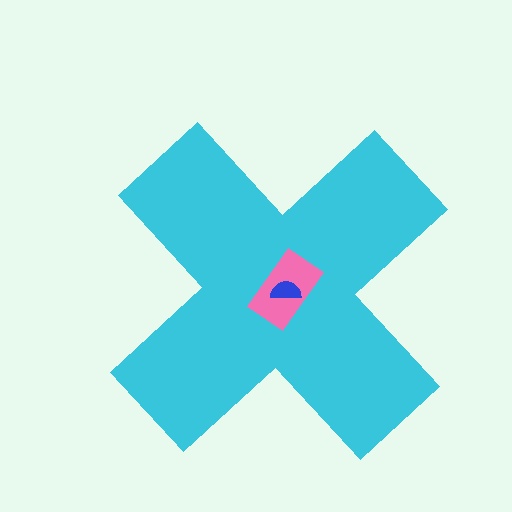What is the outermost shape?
The cyan cross.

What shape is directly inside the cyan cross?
The pink rectangle.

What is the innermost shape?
The blue semicircle.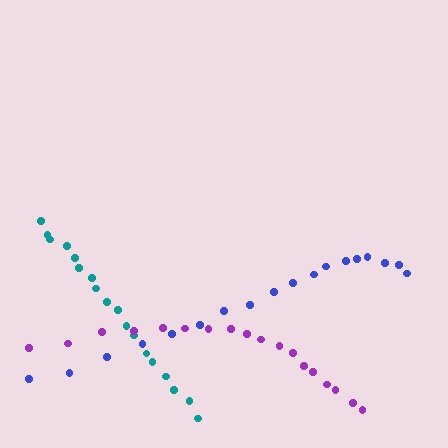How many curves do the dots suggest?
There are 3 distinct paths.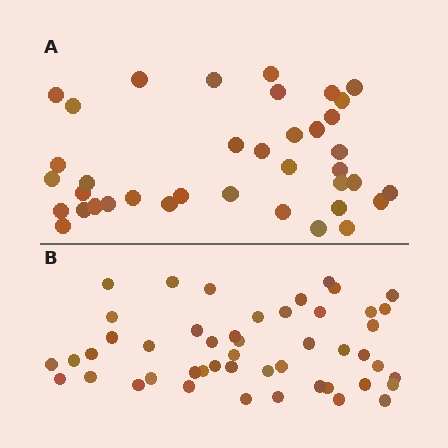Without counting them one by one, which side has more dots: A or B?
Region B (the bottom region) has more dots.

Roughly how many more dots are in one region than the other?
Region B has roughly 10 or so more dots than region A.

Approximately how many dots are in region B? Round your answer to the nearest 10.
About 50 dots. (The exact count is 48, which rounds to 50.)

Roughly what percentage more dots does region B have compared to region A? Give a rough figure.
About 25% more.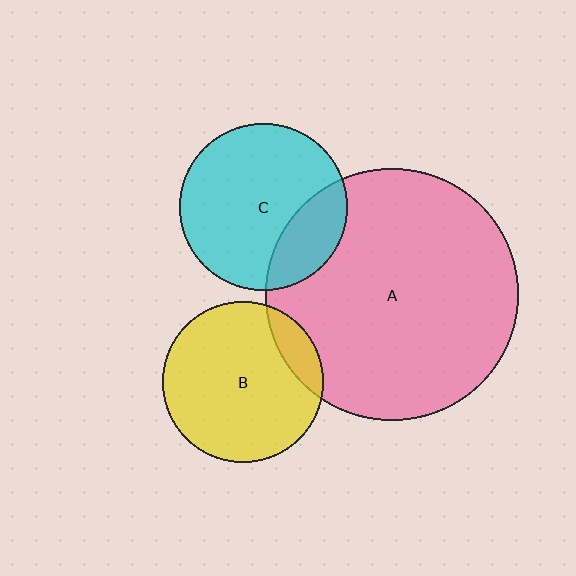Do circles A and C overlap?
Yes.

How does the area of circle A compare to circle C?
Approximately 2.3 times.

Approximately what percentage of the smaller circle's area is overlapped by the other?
Approximately 25%.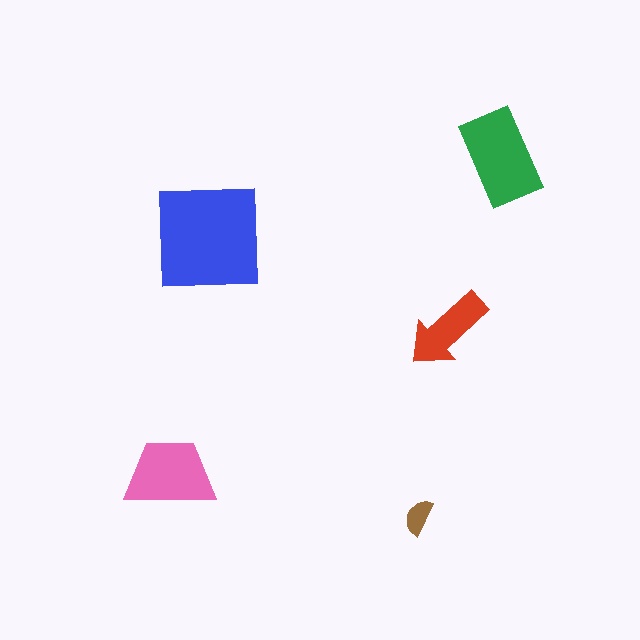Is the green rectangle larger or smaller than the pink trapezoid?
Larger.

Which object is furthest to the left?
The pink trapezoid is leftmost.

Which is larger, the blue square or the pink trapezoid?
The blue square.